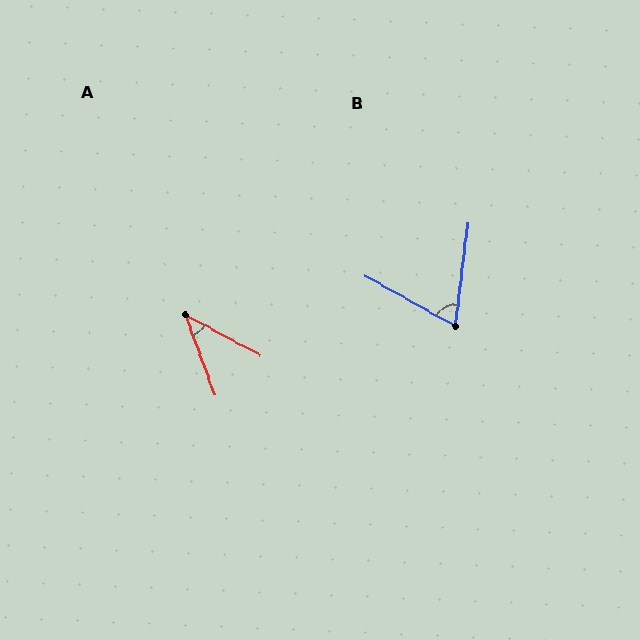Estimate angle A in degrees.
Approximately 41 degrees.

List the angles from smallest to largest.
A (41°), B (68°).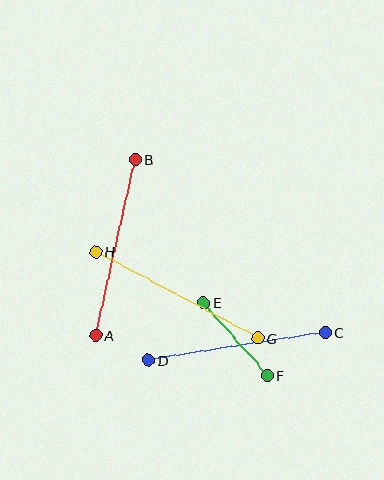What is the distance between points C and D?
The distance is approximately 179 pixels.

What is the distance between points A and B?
The distance is approximately 180 pixels.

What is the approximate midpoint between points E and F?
The midpoint is at approximately (236, 339) pixels.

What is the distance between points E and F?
The distance is approximately 97 pixels.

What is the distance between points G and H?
The distance is approximately 184 pixels.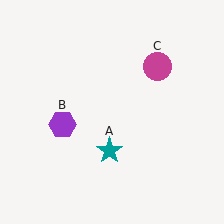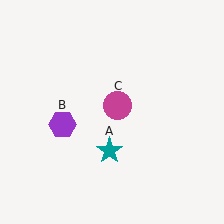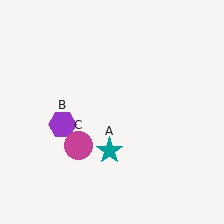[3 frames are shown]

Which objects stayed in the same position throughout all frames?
Teal star (object A) and purple hexagon (object B) remained stationary.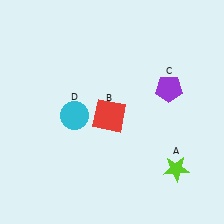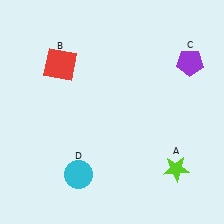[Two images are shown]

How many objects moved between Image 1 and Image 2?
3 objects moved between the two images.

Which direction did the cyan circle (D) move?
The cyan circle (D) moved down.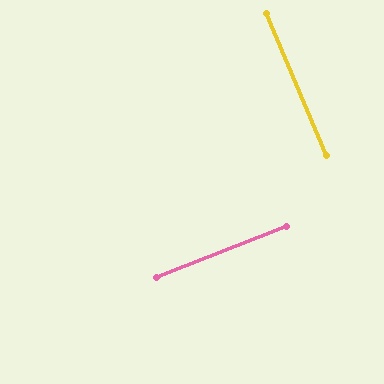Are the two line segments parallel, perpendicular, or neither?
Perpendicular — they meet at approximately 89°.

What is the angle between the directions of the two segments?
Approximately 89 degrees.